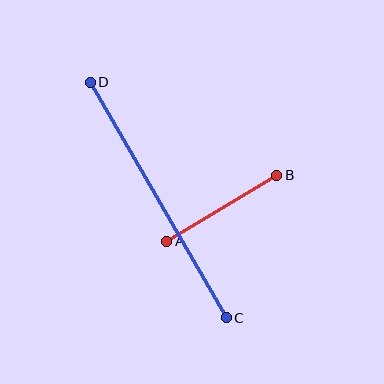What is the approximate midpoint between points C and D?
The midpoint is at approximately (158, 200) pixels.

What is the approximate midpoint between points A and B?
The midpoint is at approximately (222, 208) pixels.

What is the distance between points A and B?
The distance is approximately 128 pixels.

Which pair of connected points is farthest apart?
Points C and D are farthest apart.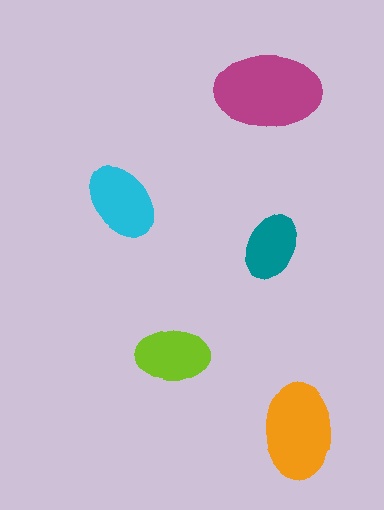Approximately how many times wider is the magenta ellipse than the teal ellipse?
About 1.5 times wider.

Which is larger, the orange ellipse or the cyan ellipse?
The orange one.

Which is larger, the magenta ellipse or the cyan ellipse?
The magenta one.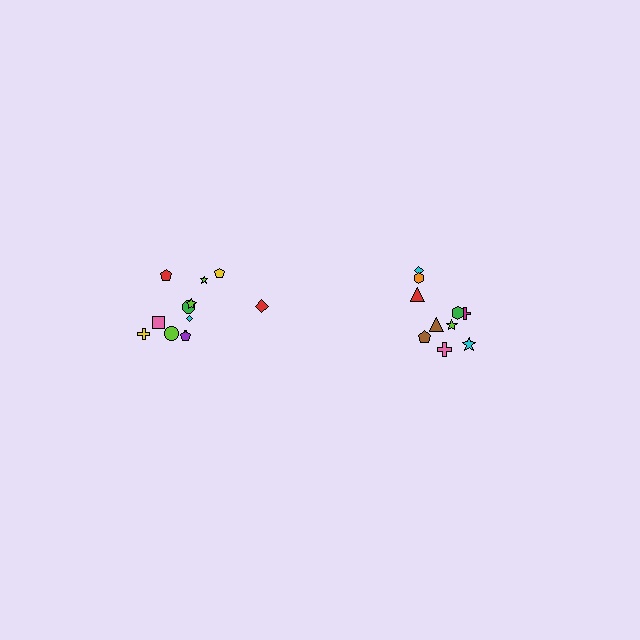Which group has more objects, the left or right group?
The left group.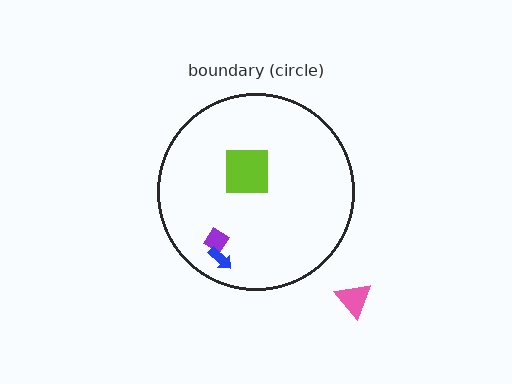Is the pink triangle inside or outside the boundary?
Outside.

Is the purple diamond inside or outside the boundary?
Inside.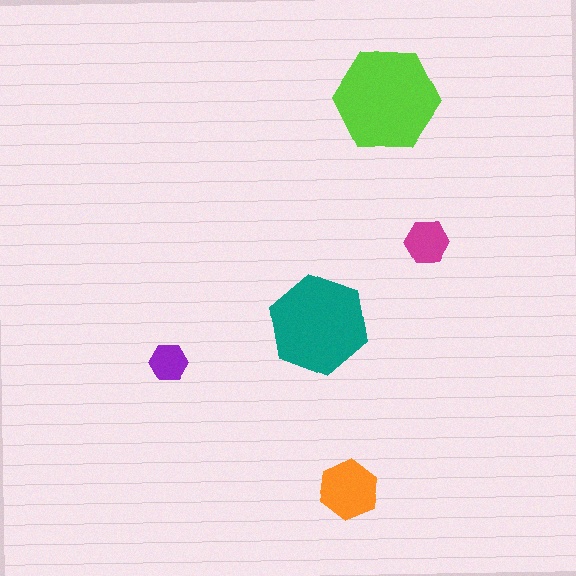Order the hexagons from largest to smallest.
the lime one, the teal one, the orange one, the magenta one, the purple one.